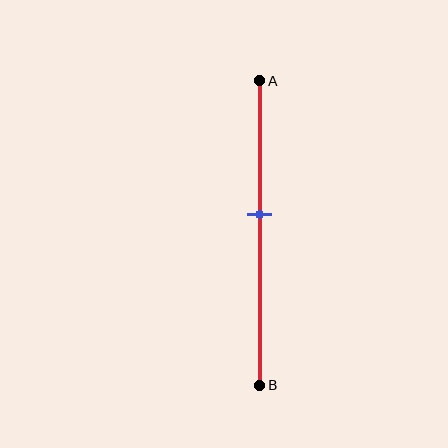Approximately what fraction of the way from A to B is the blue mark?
The blue mark is approximately 45% of the way from A to B.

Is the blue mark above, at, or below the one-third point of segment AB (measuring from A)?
The blue mark is below the one-third point of segment AB.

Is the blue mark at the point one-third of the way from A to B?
No, the mark is at about 45% from A, not at the 33% one-third point.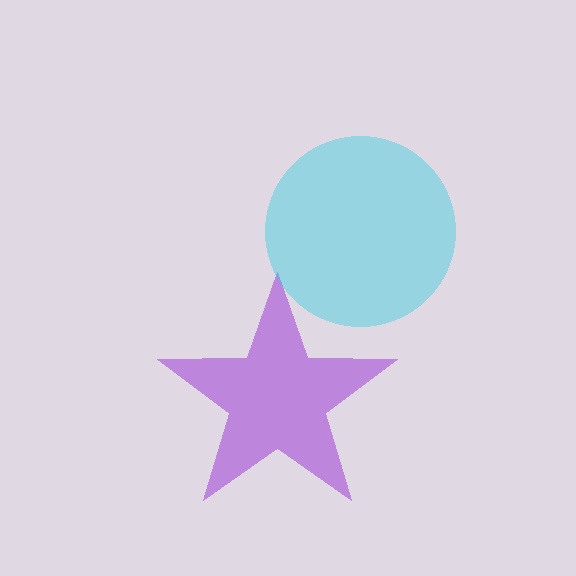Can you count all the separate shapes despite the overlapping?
Yes, there are 2 separate shapes.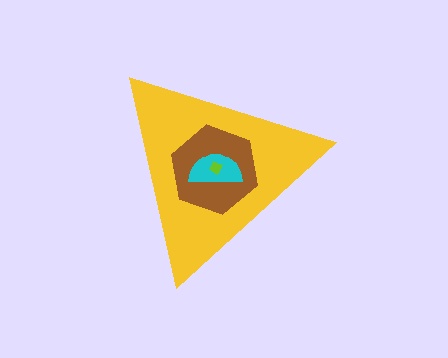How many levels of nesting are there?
4.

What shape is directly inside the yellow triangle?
The brown hexagon.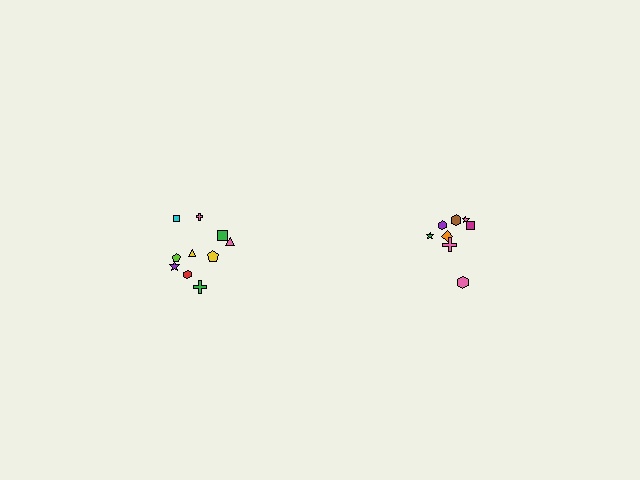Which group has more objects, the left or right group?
The left group.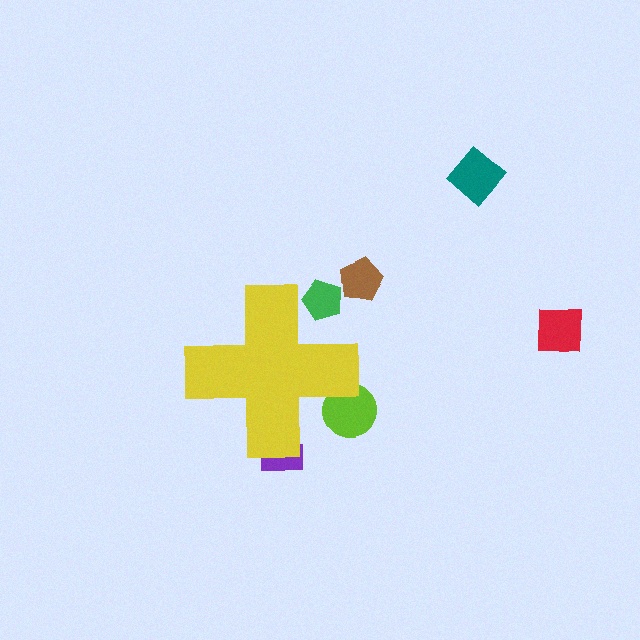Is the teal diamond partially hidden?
No, the teal diamond is fully visible.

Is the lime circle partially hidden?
Yes, the lime circle is partially hidden behind the yellow cross.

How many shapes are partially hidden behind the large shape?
3 shapes are partially hidden.